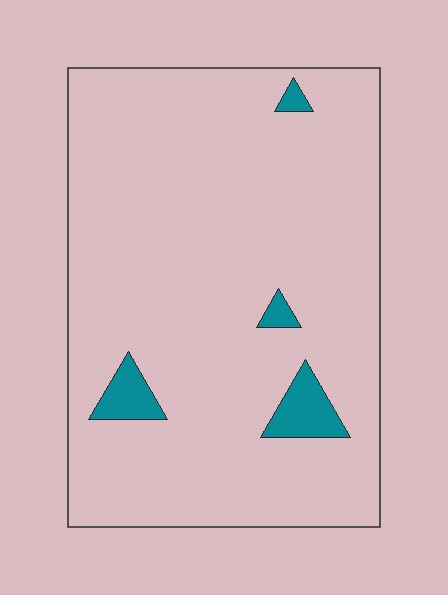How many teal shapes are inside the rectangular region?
4.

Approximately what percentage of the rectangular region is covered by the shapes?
Approximately 5%.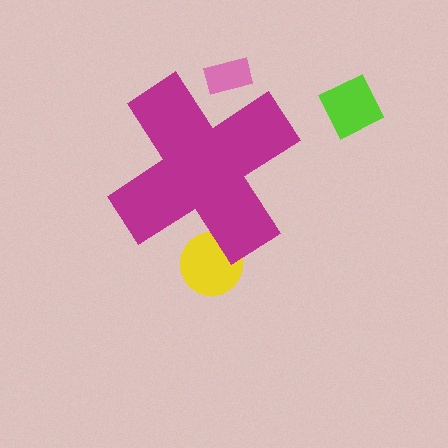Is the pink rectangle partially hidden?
Yes, the pink rectangle is partially hidden behind the magenta cross.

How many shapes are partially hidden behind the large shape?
2 shapes are partially hidden.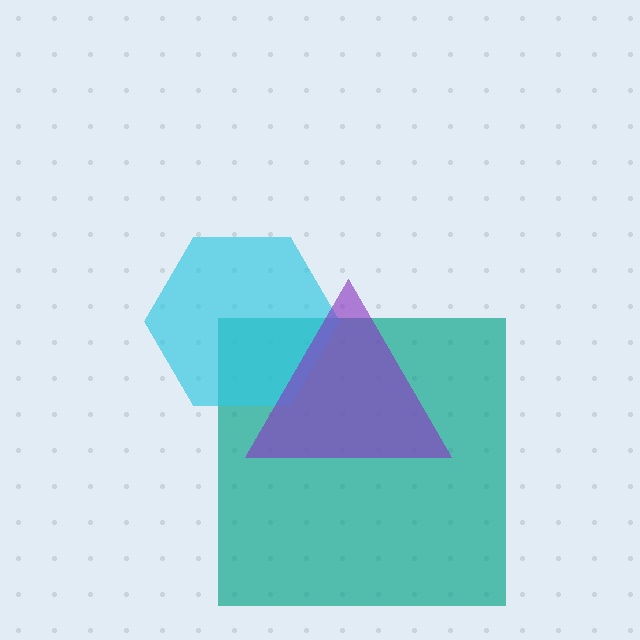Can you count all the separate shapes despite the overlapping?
Yes, there are 3 separate shapes.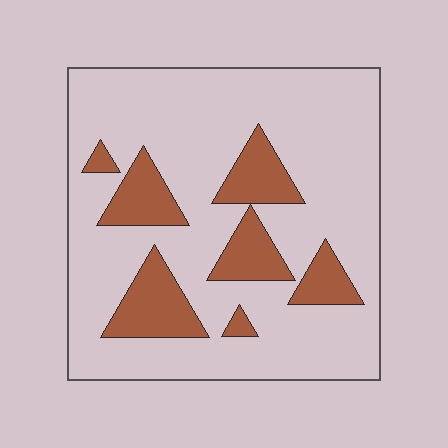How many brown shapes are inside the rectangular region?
7.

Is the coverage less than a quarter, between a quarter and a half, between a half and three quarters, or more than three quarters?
Less than a quarter.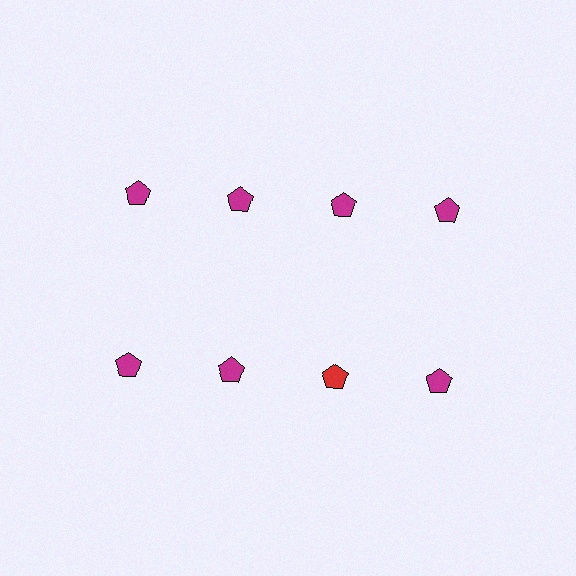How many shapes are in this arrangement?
There are 8 shapes arranged in a grid pattern.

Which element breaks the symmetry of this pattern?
The red pentagon in the second row, center column breaks the symmetry. All other shapes are magenta pentagons.